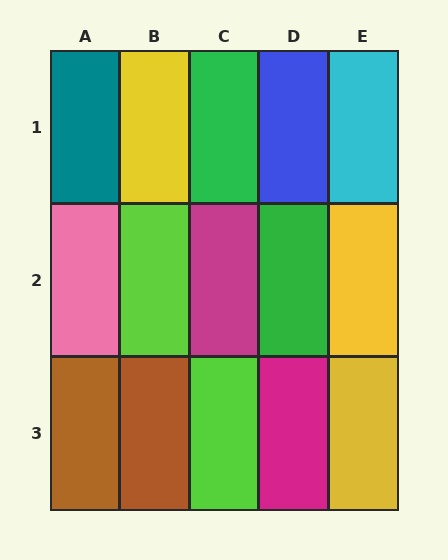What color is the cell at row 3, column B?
Brown.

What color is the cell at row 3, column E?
Yellow.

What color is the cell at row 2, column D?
Green.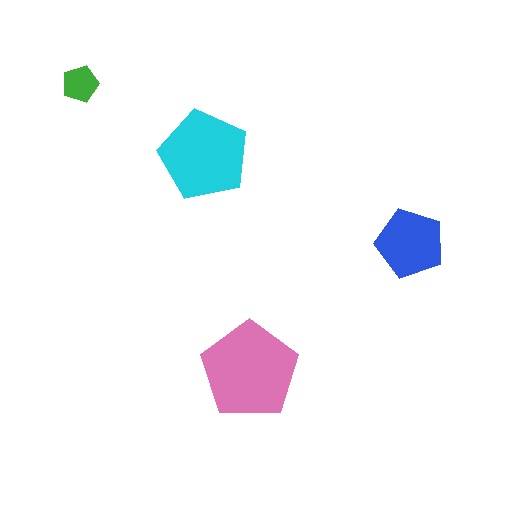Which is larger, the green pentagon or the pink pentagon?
The pink one.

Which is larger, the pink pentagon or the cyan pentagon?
The pink one.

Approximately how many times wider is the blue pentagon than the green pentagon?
About 2 times wider.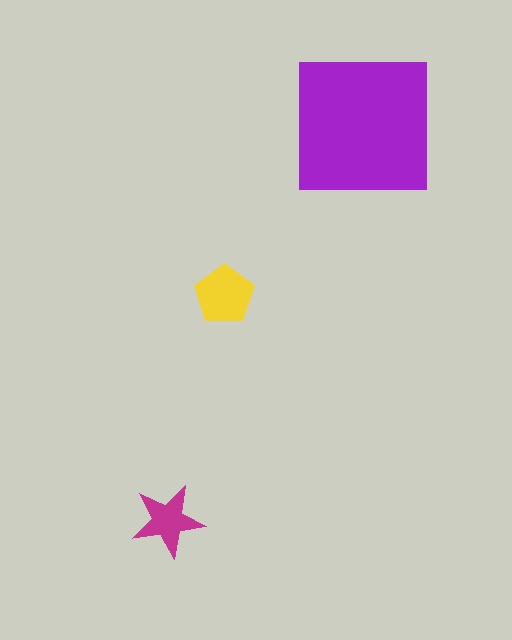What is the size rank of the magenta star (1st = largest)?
3rd.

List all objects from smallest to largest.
The magenta star, the yellow pentagon, the purple square.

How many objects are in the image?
There are 3 objects in the image.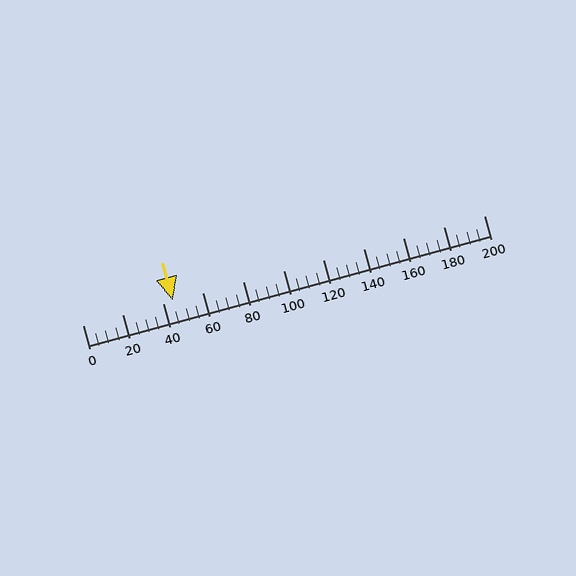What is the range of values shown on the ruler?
The ruler shows values from 0 to 200.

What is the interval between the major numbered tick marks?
The major tick marks are spaced 20 units apart.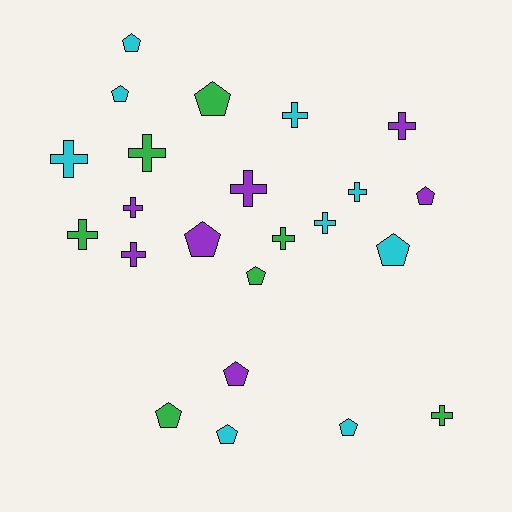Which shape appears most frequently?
Cross, with 12 objects.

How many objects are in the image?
There are 23 objects.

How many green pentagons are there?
There are 3 green pentagons.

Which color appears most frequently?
Cyan, with 9 objects.